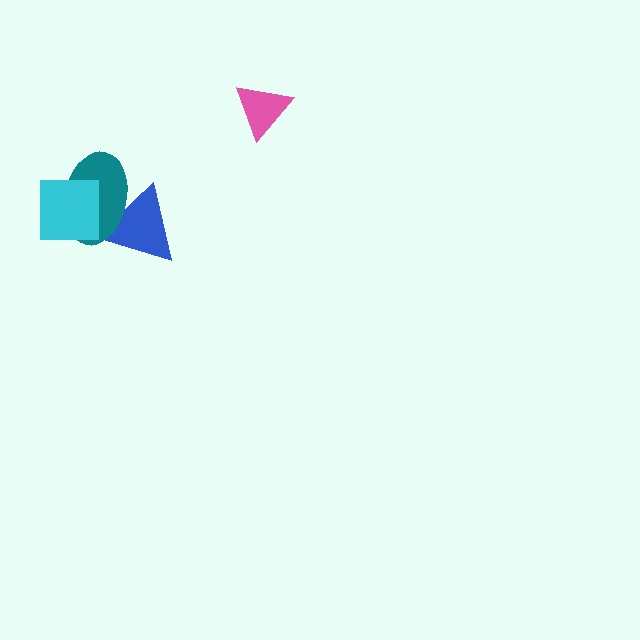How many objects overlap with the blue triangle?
1 object overlaps with the blue triangle.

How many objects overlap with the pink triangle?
0 objects overlap with the pink triangle.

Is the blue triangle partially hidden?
Yes, it is partially covered by another shape.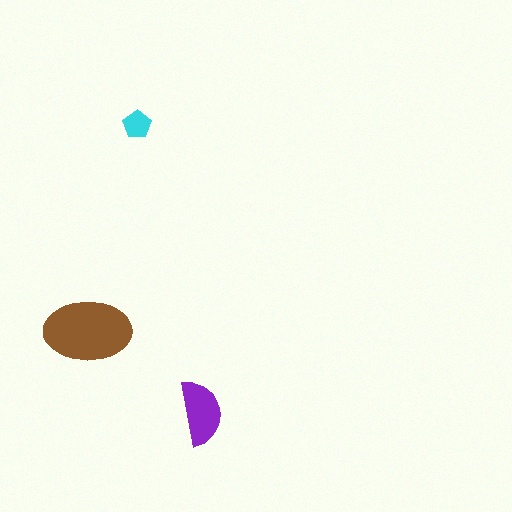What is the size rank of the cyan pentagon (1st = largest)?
3rd.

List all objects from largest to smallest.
The brown ellipse, the purple semicircle, the cyan pentagon.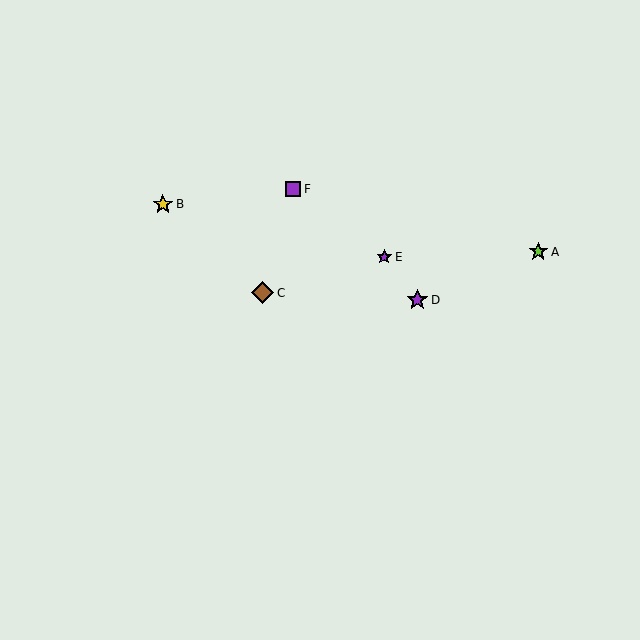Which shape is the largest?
The brown diamond (labeled C) is the largest.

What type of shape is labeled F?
Shape F is a purple square.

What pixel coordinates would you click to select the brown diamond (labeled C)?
Click at (262, 293) to select the brown diamond C.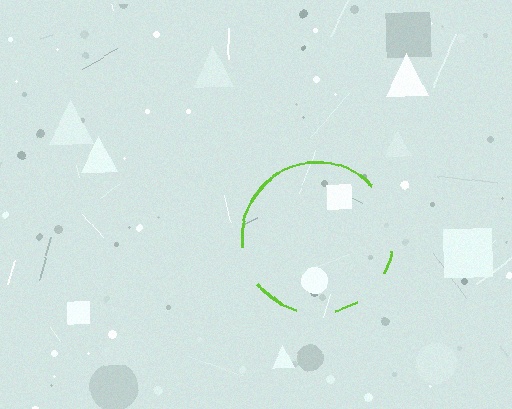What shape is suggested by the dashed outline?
The dashed outline suggests a circle.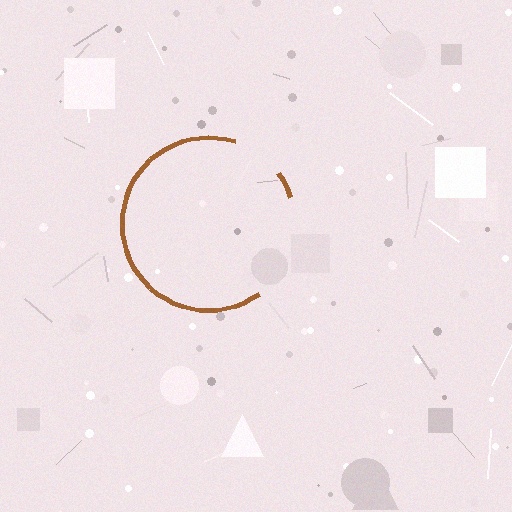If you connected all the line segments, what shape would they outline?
They would outline a circle.